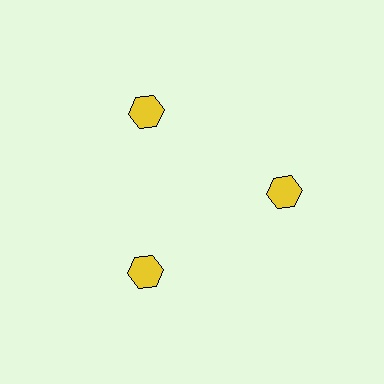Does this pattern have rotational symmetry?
Yes, this pattern has 3-fold rotational symmetry. It looks the same after rotating 120 degrees around the center.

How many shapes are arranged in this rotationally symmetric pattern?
There are 3 shapes, arranged in 3 groups of 1.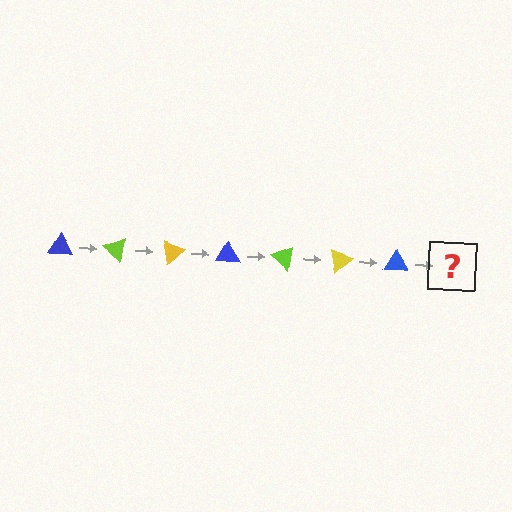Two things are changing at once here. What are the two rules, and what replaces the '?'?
The two rules are that it rotates 40 degrees each step and the color cycles through blue, lime, and yellow. The '?' should be a lime triangle, rotated 280 degrees from the start.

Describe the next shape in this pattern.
It should be a lime triangle, rotated 280 degrees from the start.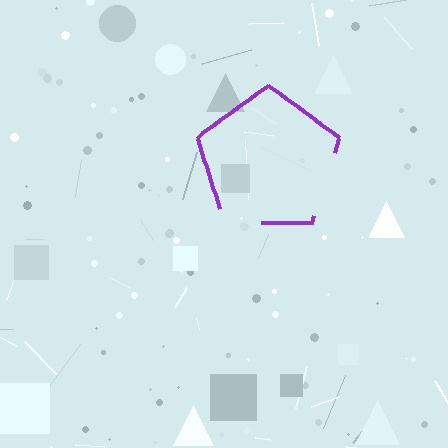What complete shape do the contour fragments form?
The contour fragments form a pentagon.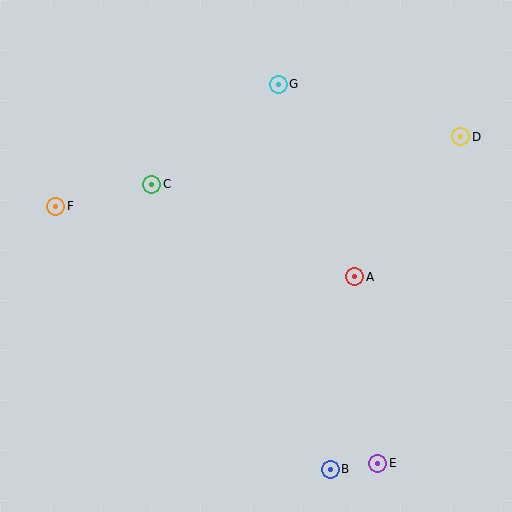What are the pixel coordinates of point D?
Point D is at (461, 137).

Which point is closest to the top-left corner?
Point F is closest to the top-left corner.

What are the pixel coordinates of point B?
Point B is at (330, 469).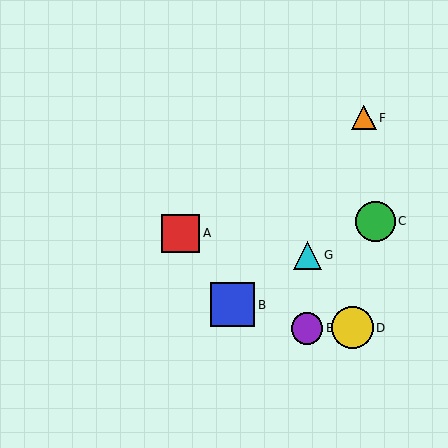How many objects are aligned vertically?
2 objects (E, G) are aligned vertically.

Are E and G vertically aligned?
Yes, both are at x≈307.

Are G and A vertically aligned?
No, G is at x≈307 and A is at x≈181.